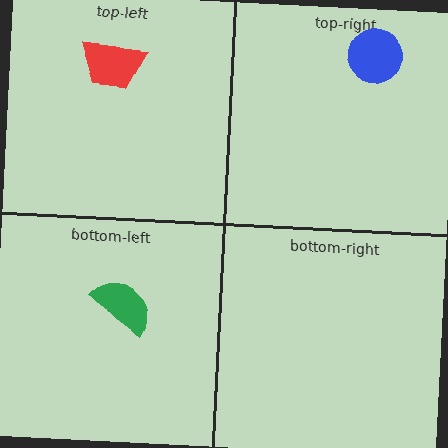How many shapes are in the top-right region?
1.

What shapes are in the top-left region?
The red trapezoid.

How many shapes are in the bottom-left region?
1.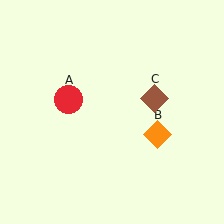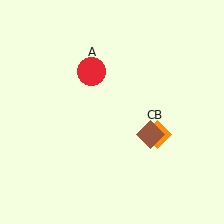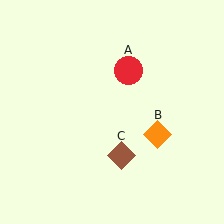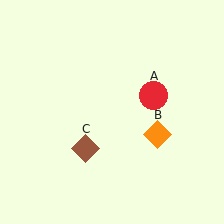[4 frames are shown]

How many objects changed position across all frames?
2 objects changed position: red circle (object A), brown diamond (object C).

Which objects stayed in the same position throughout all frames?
Orange diamond (object B) remained stationary.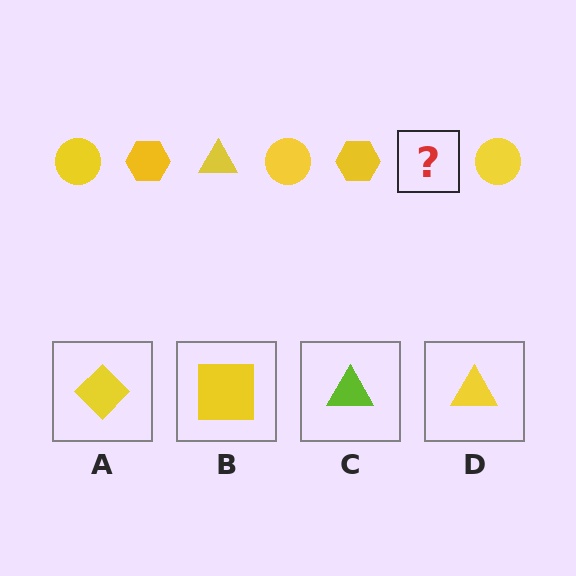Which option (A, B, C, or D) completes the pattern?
D.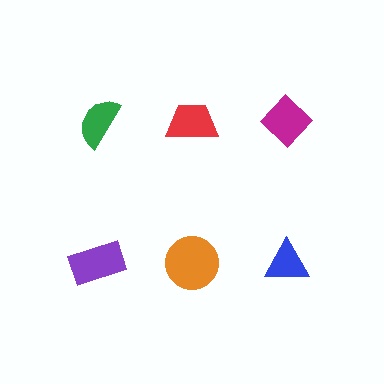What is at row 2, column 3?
A blue triangle.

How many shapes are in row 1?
3 shapes.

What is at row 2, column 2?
An orange circle.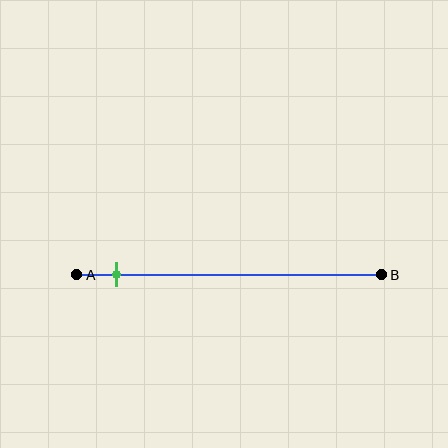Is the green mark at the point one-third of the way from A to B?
No, the mark is at about 15% from A, not at the 33% one-third point.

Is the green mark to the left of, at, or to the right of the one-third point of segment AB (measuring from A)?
The green mark is to the left of the one-third point of segment AB.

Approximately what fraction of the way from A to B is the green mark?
The green mark is approximately 15% of the way from A to B.